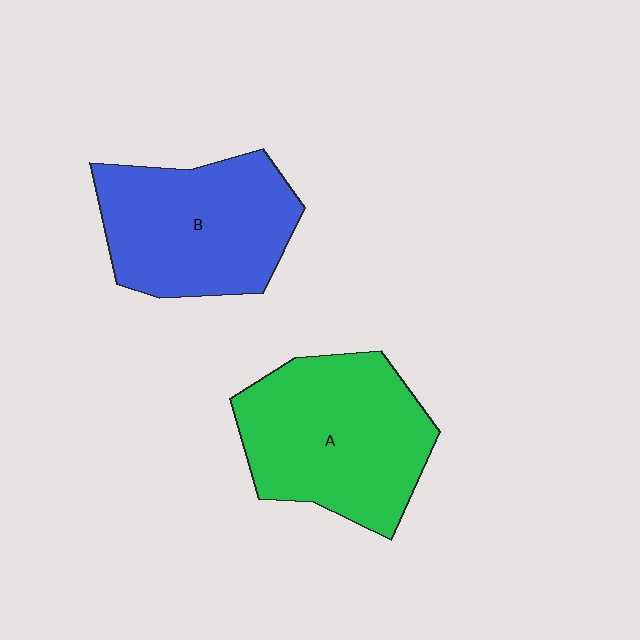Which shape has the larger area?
Shape A (green).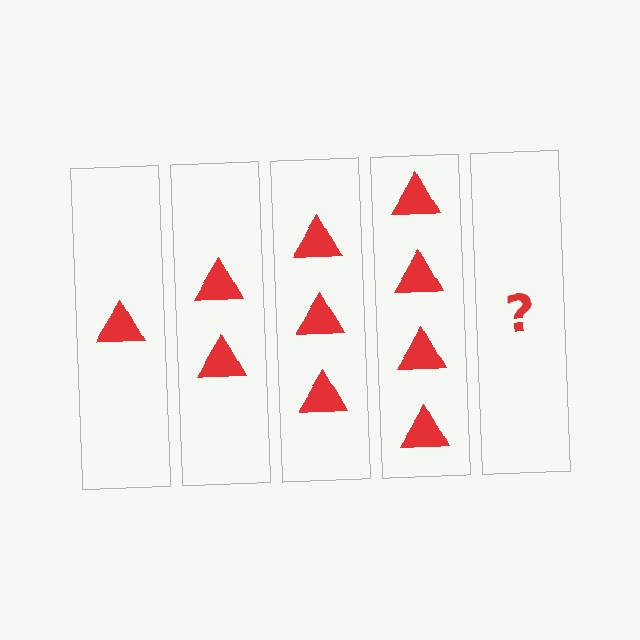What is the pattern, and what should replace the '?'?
The pattern is that each step adds one more triangle. The '?' should be 5 triangles.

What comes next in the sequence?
The next element should be 5 triangles.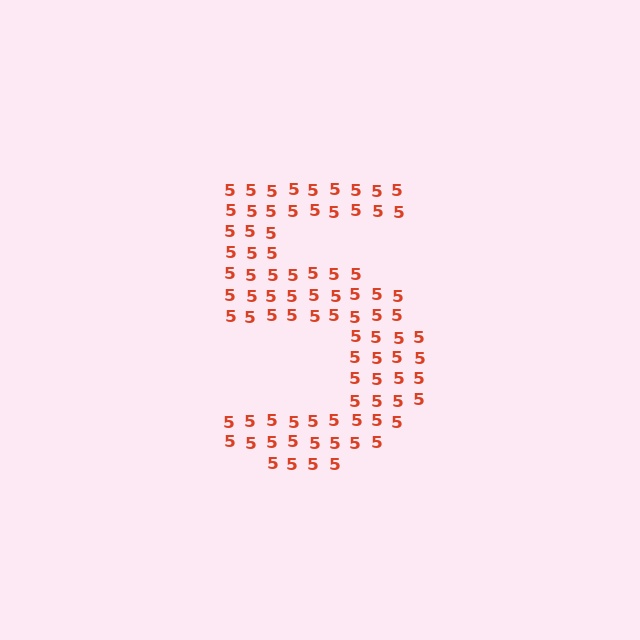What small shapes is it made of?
It is made of small digit 5's.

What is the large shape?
The large shape is the digit 5.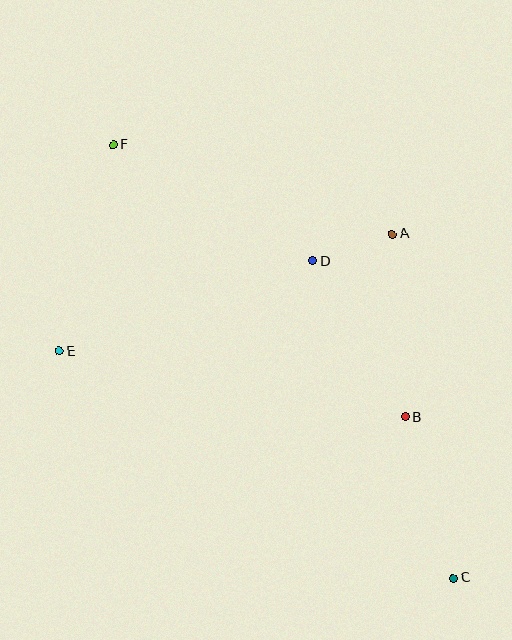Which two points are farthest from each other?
Points C and F are farthest from each other.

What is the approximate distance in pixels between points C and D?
The distance between C and D is approximately 347 pixels.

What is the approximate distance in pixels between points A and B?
The distance between A and B is approximately 184 pixels.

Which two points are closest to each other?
Points A and D are closest to each other.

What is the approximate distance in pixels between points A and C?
The distance between A and C is approximately 349 pixels.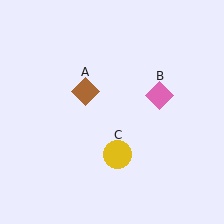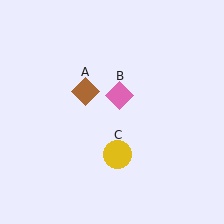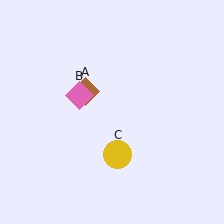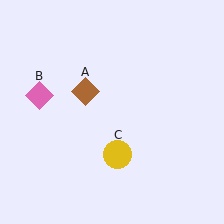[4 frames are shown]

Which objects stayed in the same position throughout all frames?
Brown diamond (object A) and yellow circle (object C) remained stationary.